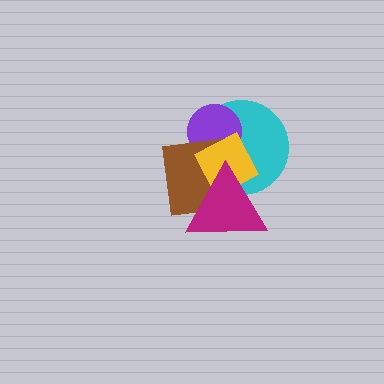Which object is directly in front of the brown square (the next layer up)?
The yellow diamond is directly in front of the brown square.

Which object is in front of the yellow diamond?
The magenta triangle is in front of the yellow diamond.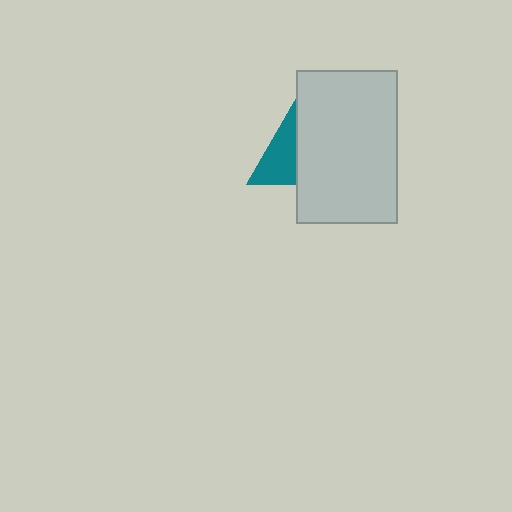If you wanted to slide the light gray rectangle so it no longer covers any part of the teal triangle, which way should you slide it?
Slide it right — that is the most direct way to separate the two shapes.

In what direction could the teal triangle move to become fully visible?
The teal triangle could move left. That would shift it out from behind the light gray rectangle entirely.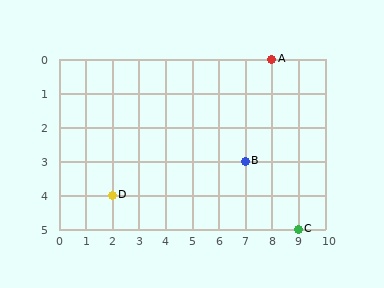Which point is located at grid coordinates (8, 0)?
Point A is at (8, 0).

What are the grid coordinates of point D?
Point D is at grid coordinates (2, 4).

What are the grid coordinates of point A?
Point A is at grid coordinates (8, 0).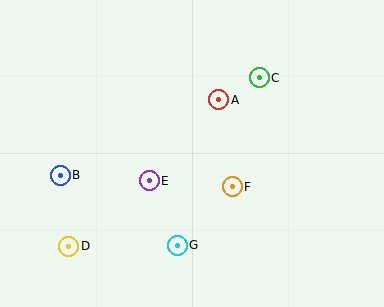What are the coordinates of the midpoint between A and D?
The midpoint between A and D is at (144, 173).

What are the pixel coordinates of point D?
Point D is at (69, 246).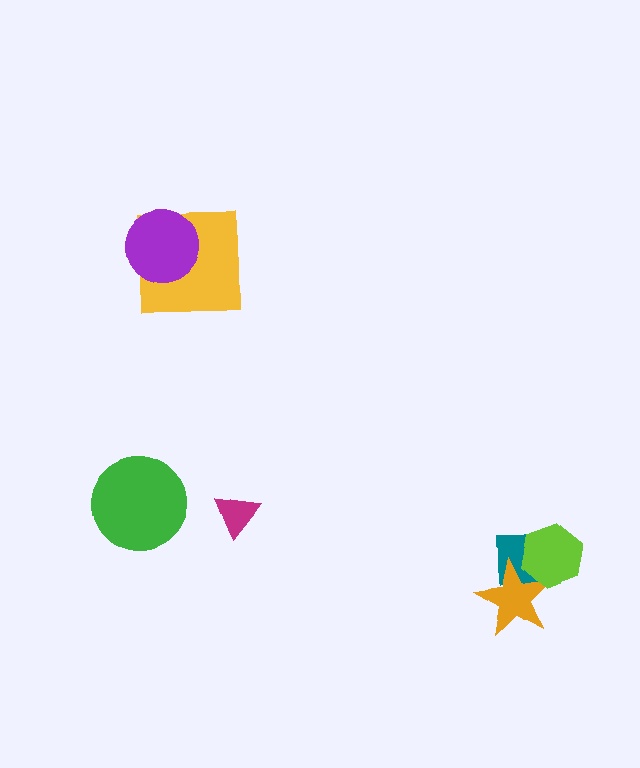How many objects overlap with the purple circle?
1 object overlaps with the purple circle.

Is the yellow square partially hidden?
Yes, it is partially covered by another shape.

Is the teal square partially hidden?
Yes, it is partially covered by another shape.